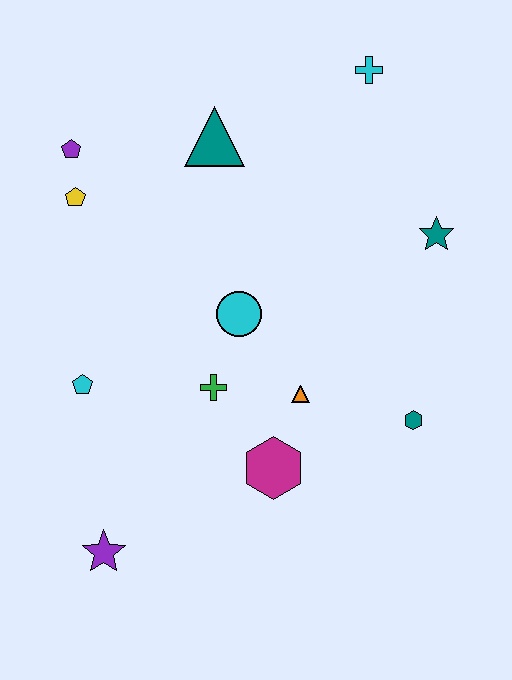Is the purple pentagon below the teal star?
No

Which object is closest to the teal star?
The cyan cross is closest to the teal star.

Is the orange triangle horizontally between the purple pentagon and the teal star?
Yes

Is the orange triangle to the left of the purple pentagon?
No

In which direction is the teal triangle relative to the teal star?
The teal triangle is to the left of the teal star.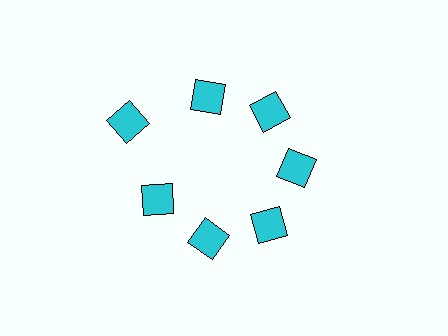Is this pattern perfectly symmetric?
No. The 7 cyan diamonds are arranged in a ring, but one element near the 10 o'clock position is pushed outward from the center, breaking the 7-fold rotational symmetry.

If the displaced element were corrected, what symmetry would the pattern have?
It would have 7-fold rotational symmetry — the pattern would map onto itself every 51 degrees.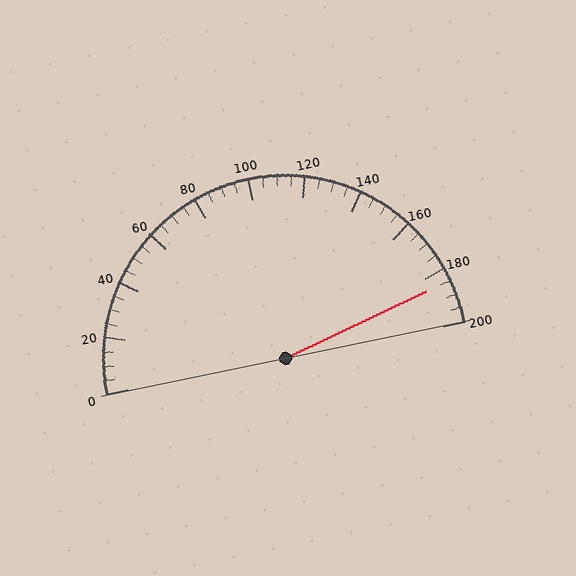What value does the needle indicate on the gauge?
The needle indicates approximately 185.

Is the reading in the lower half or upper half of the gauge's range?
The reading is in the upper half of the range (0 to 200).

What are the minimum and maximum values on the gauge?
The gauge ranges from 0 to 200.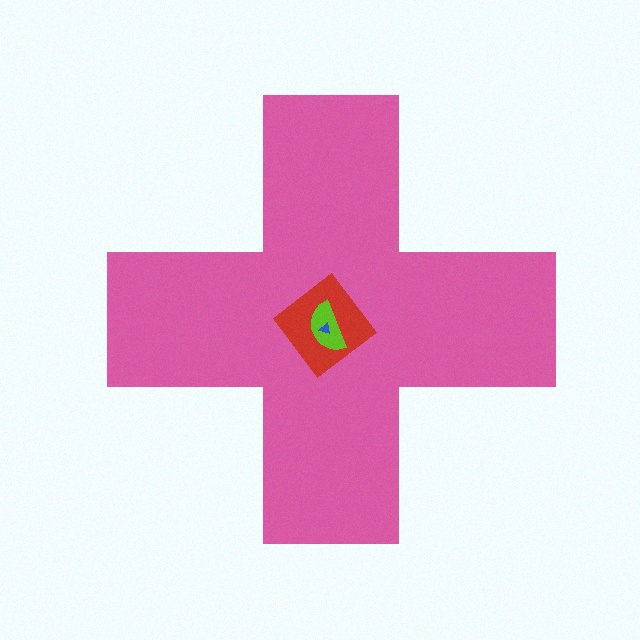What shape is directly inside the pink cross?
The red diamond.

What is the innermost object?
The blue triangle.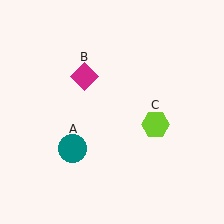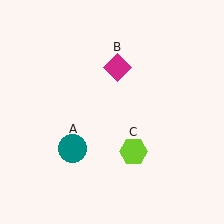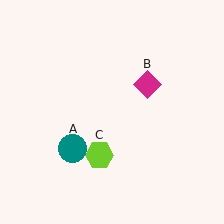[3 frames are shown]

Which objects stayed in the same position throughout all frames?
Teal circle (object A) remained stationary.